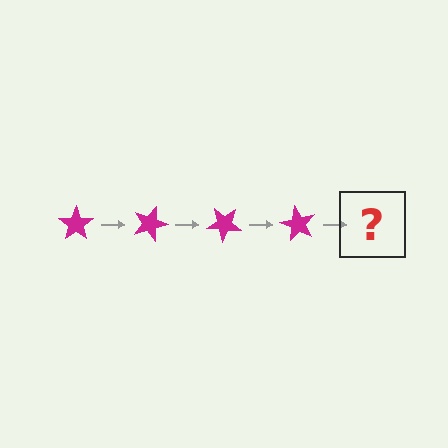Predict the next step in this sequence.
The next step is a magenta star rotated 80 degrees.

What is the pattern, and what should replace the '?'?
The pattern is that the star rotates 20 degrees each step. The '?' should be a magenta star rotated 80 degrees.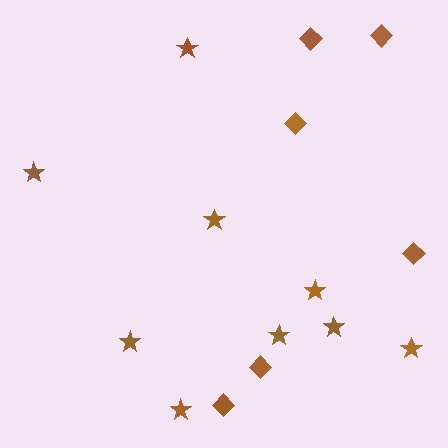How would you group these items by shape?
There are 2 groups: one group of diamonds (6) and one group of stars (9).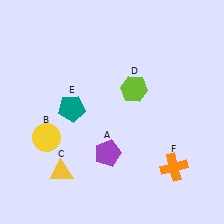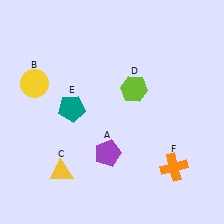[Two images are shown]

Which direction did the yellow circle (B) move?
The yellow circle (B) moved up.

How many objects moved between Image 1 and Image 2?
1 object moved between the two images.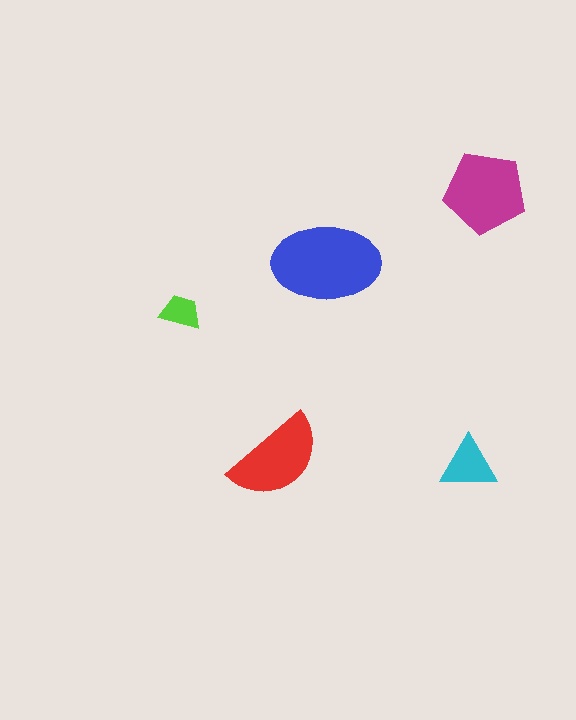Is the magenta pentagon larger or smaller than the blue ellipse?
Smaller.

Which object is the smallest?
The lime trapezoid.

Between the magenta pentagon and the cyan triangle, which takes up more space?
The magenta pentagon.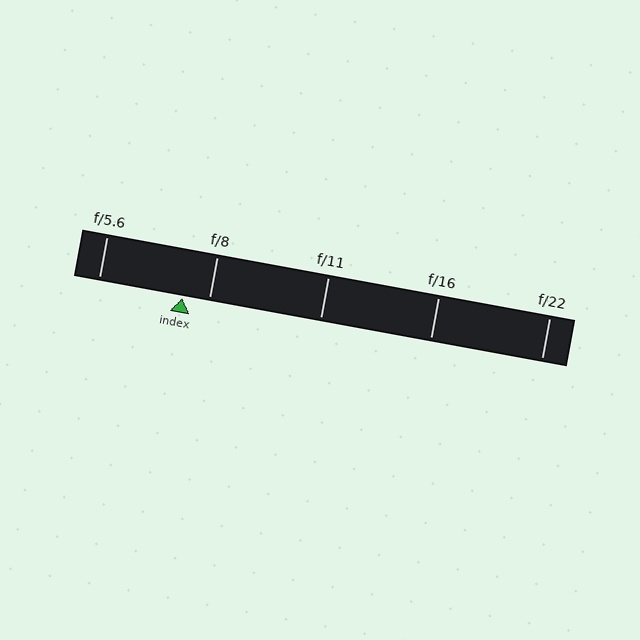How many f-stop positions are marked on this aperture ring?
There are 5 f-stop positions marked.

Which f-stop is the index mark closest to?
The index mark is closest to f/8.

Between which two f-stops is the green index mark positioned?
The index mark is between f/5.6 and f/8.